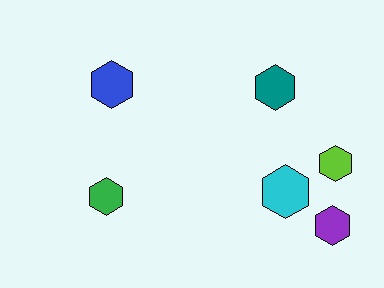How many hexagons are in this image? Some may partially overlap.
There are 6 hexagons.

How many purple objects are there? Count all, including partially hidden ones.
There is 1 purple object.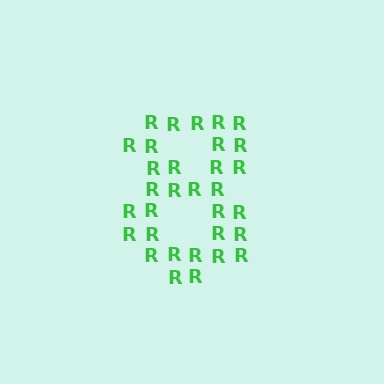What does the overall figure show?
The overall figure shows the digit 8.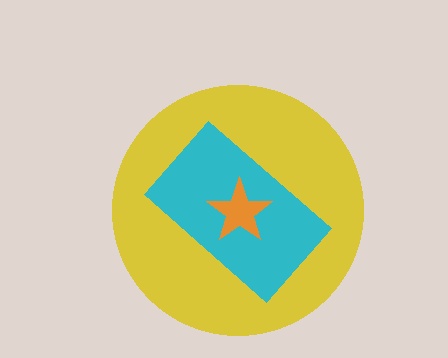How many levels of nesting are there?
3.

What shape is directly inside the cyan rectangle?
The orange star.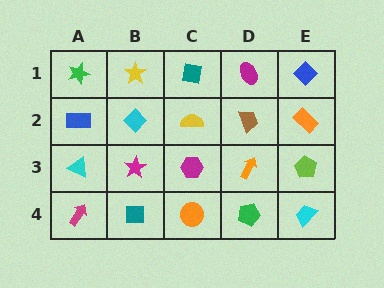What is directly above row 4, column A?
A cyan triangle.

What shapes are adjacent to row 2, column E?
A blue diamond (row 1, column E), a lime pentagon (row 3, column E), a brown trapezoid (row 2, column D).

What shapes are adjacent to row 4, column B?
A magenta star (row 3, column B), a magenta arrow (row 4, column A), an orange circle (row 4, column C).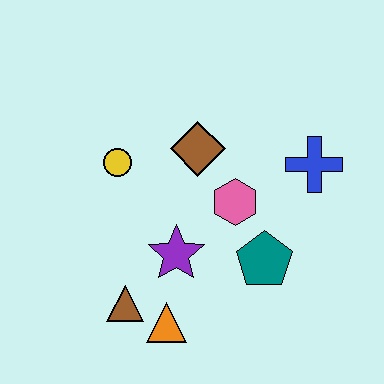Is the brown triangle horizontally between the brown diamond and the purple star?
No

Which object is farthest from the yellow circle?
The blue cross is farthest from the yellow circle.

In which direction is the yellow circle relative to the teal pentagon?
The yellow circle is to the left of the teal pentagon.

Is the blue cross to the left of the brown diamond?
No